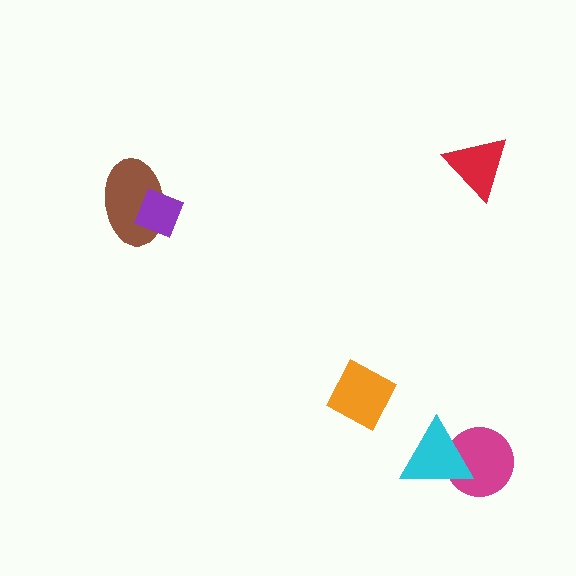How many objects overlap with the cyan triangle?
1 object overlaps with the cyan triangle.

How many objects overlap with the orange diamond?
0 objects overlap with the orange diamond.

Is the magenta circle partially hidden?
Yes, it is partially covered by another shape.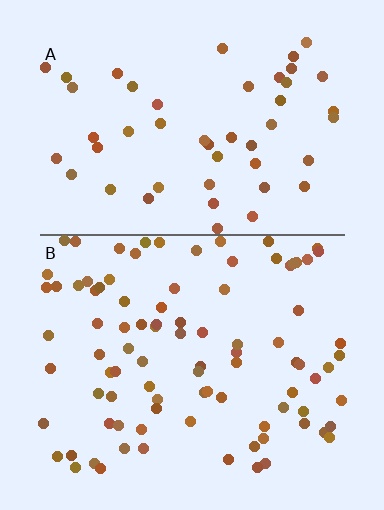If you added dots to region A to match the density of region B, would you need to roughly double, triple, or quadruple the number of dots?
Approximately double.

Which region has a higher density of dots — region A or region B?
B (the bottom).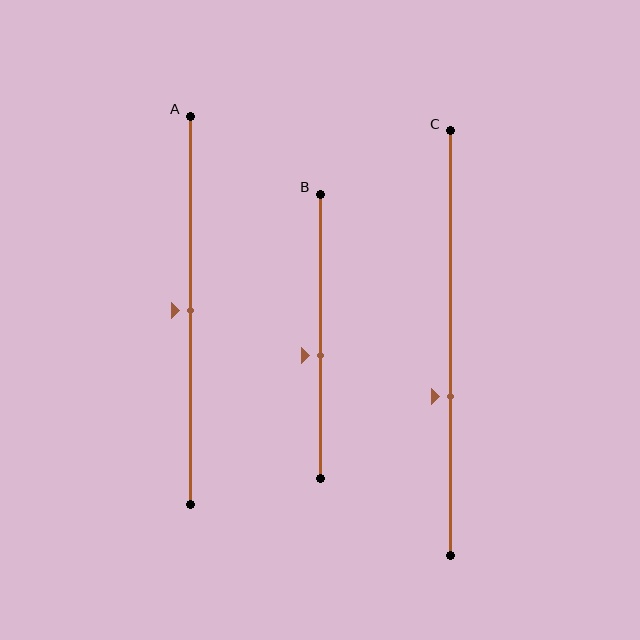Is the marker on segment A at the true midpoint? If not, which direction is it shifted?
Yes, the marker on segment A is at the true midpoint.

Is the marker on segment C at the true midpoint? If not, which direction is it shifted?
No, the marker on segment C is shifted downward by about 12% of the segment length.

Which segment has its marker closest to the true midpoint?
Segment A has its marker closest to the true midpoint.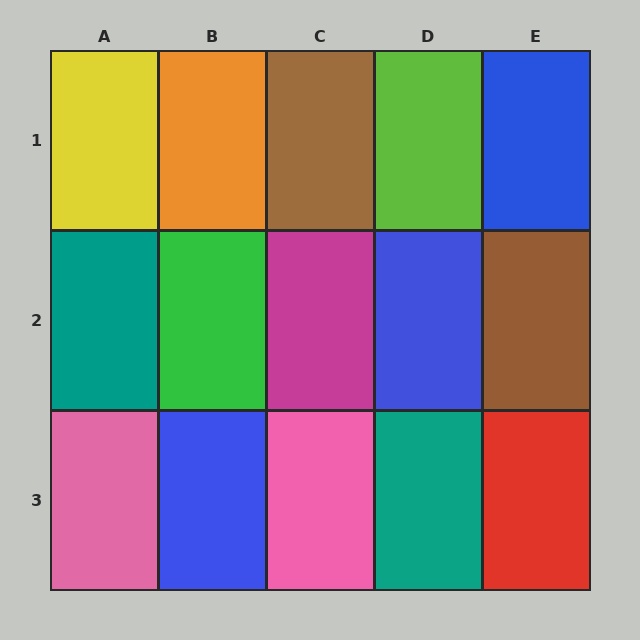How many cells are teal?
2 cells are teal.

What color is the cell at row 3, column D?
Teal.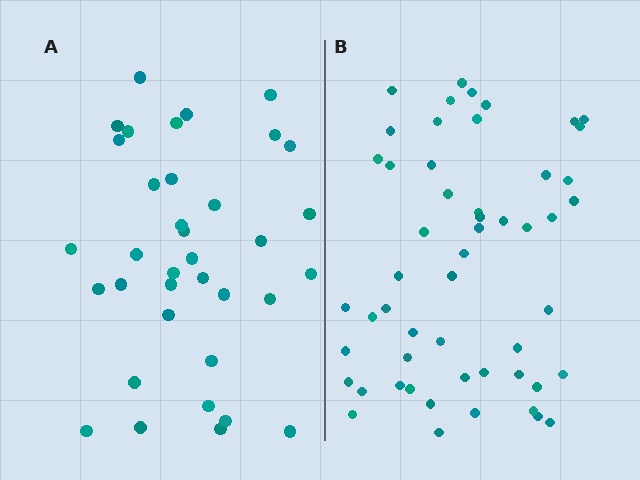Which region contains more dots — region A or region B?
Region B (the right region) has more dots.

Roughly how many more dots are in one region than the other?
Region B has approximately 15 more dots than region A.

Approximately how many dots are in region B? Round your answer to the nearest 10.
About 50 dots. (The exact count is 53, which rounds to 50.)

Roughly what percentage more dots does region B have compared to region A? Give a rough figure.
About 45% more.